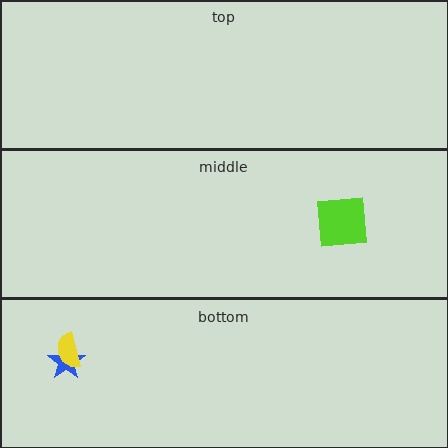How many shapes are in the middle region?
1.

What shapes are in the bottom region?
The blue star, the yellow semicircle.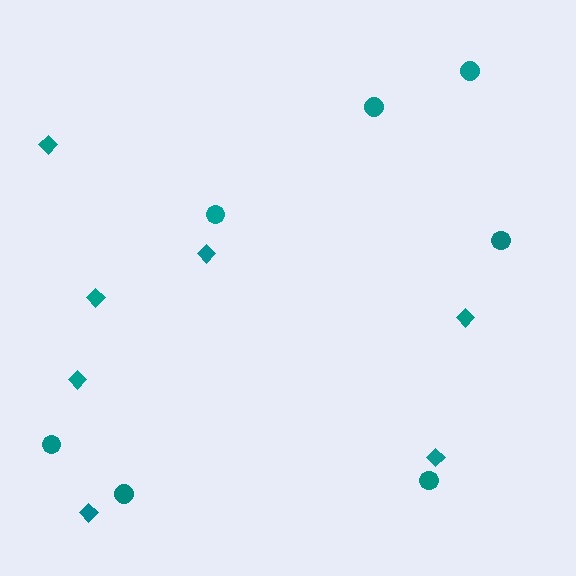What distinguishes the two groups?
There are 2 groups: one group of circles (7) and one group of diamonds (7).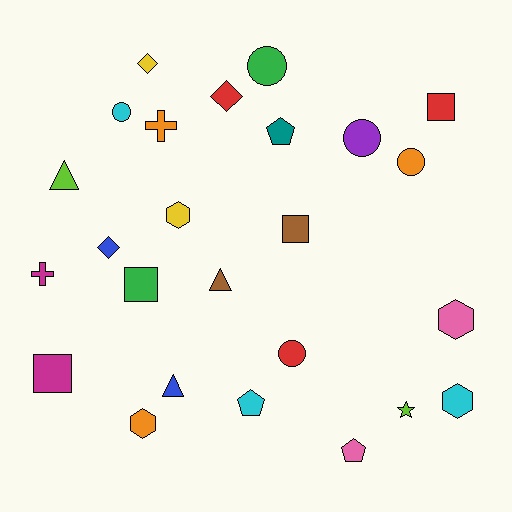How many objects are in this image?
There are 25 objects.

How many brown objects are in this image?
There are 2 brown objects.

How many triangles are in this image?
There are 3 triangles.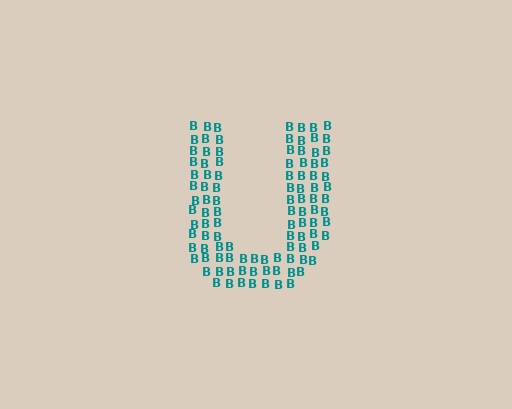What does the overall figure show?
The overall figure shows the letter U.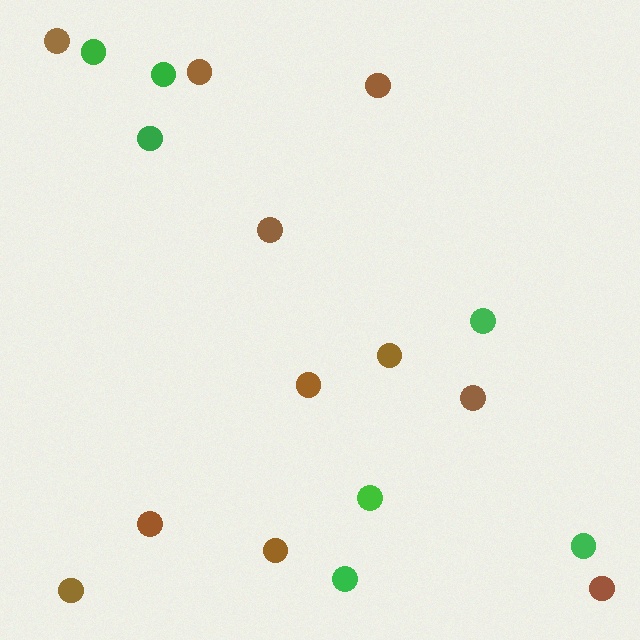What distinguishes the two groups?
There are 2 groups: one group of green circles (7) and one group of brown circles (11).